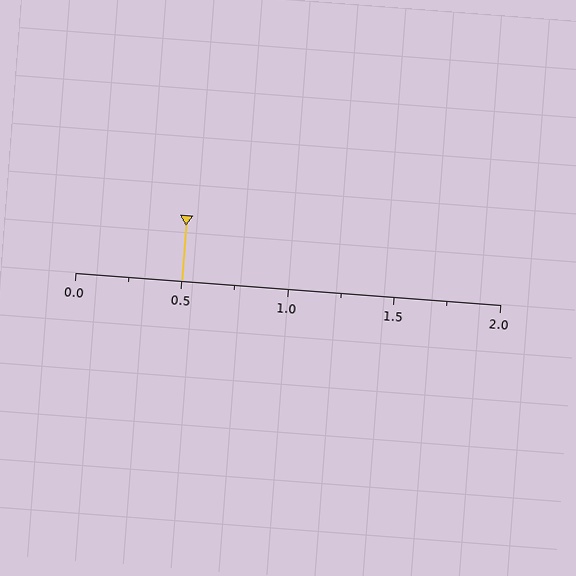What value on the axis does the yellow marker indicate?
The marker indicates approximately 0.5.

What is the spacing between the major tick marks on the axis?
The major ticks are spaced 0.5 apart.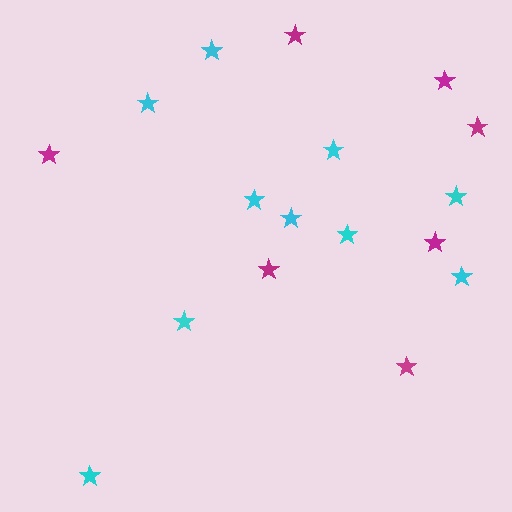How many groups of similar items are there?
There are 2 groups: one group of cyan stars (10) and one group of magenta stars (7).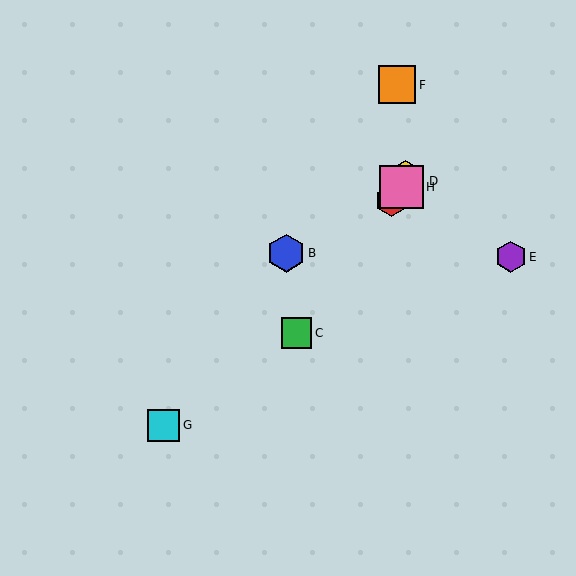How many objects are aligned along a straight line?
4 objects (A, C, D, H) are aligned along a straight line.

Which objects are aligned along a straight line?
Objects A, C, D, H are aligned along a straight line.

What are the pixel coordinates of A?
Object A is at (392, 201).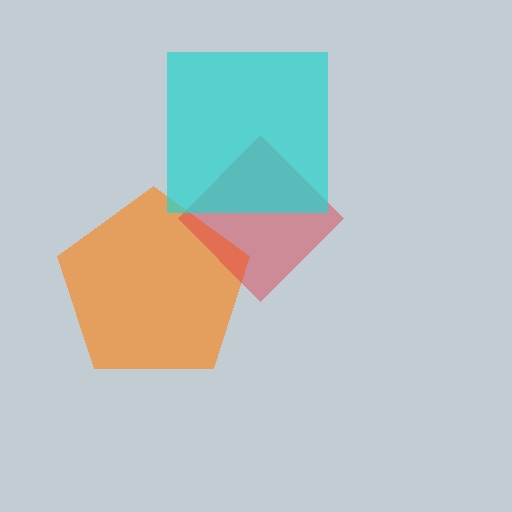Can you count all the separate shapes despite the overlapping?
Yes, there are 3 separate shapes.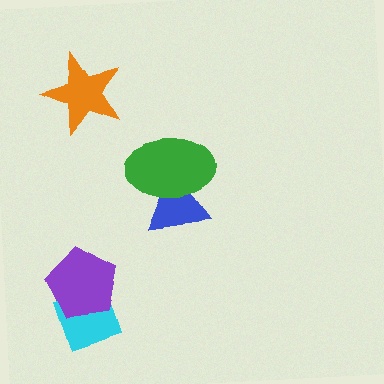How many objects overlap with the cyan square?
1 object overlaps with the cyan square.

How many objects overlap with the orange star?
0 objects overlap with the orange star.